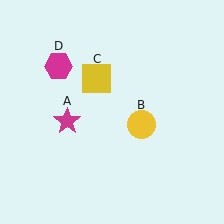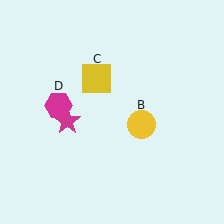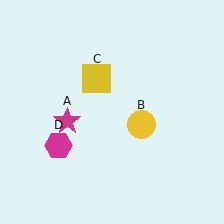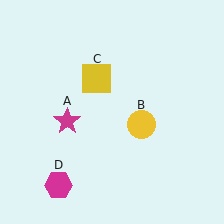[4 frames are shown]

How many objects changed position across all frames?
1 object changed position: magenta hexagon (object D).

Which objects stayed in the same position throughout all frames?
Magenta star (object A) and yellow circle (object B) and yellow square (object C) remained stationary.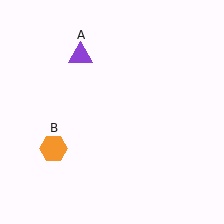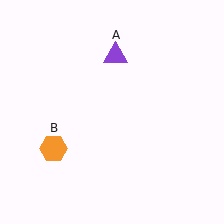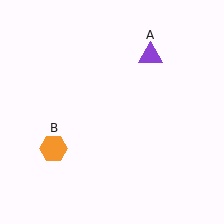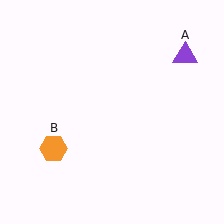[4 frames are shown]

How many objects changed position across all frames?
1 object changed position: purple triangle (object A).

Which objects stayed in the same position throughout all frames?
Orange hexagon (object B) remained stationary.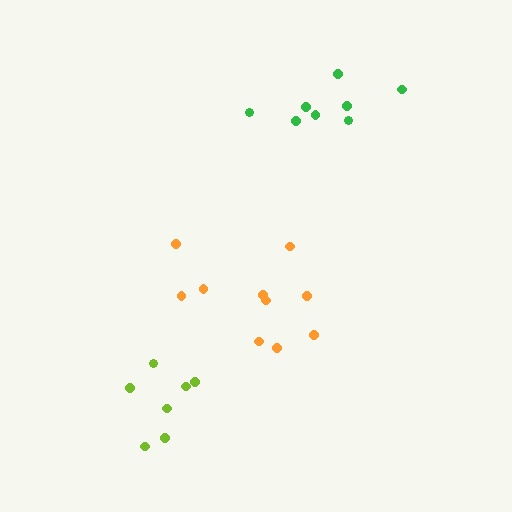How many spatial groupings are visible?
There are 3 spatial groupings.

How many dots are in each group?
Group 1: 10 dots, Group 2: 8 dots, Group 3: 7 dots (25 total).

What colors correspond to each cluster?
The clusters are colored: orange, green, lime.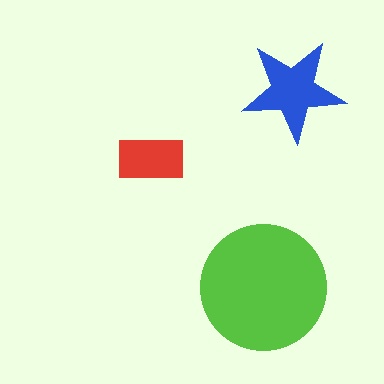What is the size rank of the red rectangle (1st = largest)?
3rd.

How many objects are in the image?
There are 3 objects in the image.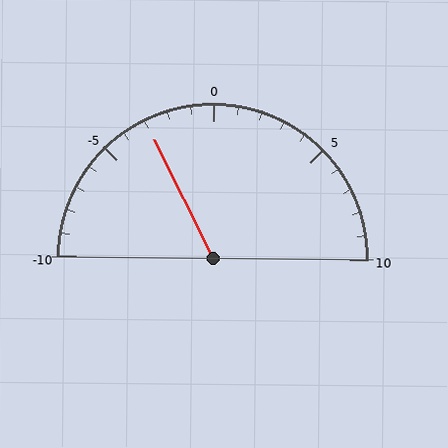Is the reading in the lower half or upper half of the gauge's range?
The reading is in the lower half of the range (-10 to 10).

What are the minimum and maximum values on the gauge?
The gauge ranges from -10 to 10.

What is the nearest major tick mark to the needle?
The nearest major tick mark is -5.